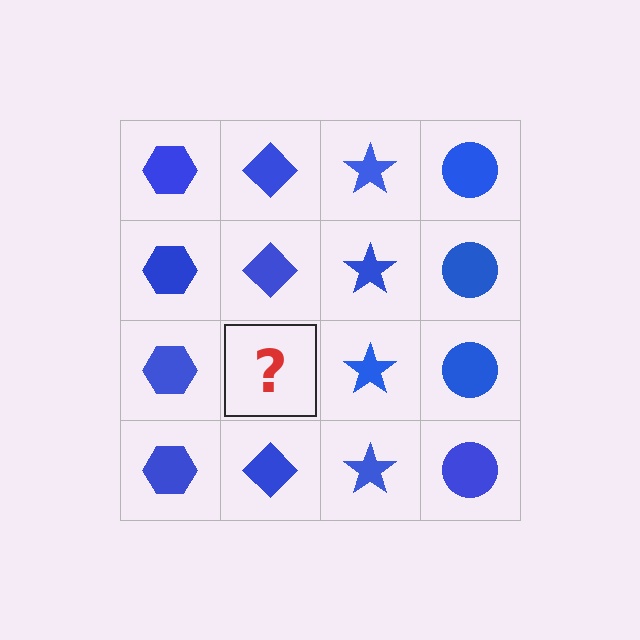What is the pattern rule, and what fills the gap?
The rule is that each column has a consistent shape. The gap should be filled with a blue diamond.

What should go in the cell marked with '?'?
The missing cell should contain a blue diamond.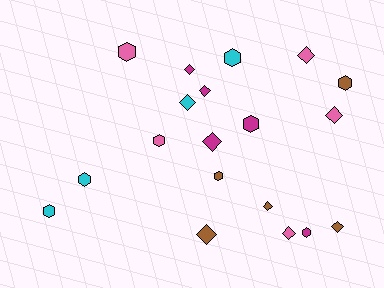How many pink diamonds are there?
There are 3 pink diamonds.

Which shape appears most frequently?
Diamond, with 10 objects.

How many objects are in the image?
There are 19 objects.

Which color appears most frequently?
Magenta, with 5 objects.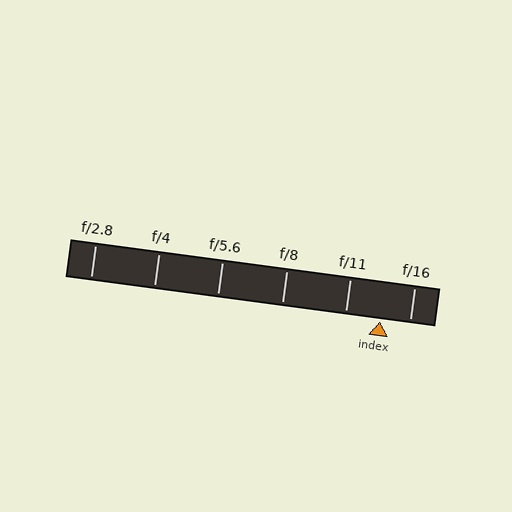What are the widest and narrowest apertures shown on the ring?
The widest aperture shown is f/2.8 and the narrowest is f/16.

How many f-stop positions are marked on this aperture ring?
There are 6 f-stop positions marked.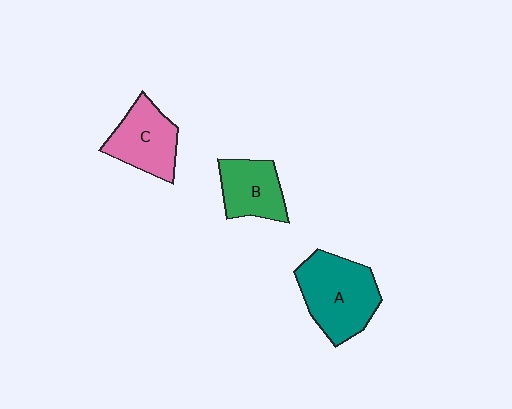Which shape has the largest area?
Shape A (teal).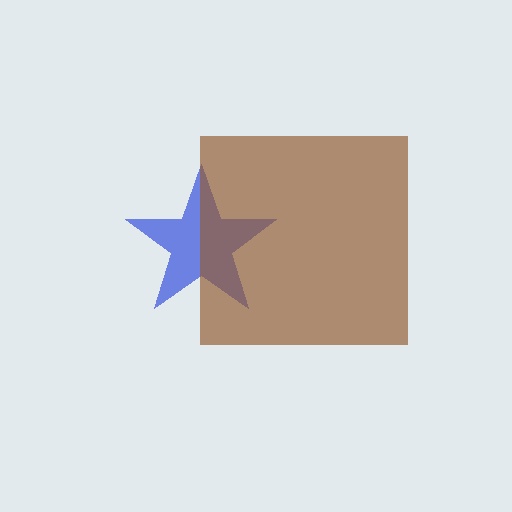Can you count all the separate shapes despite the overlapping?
Yes, there are 2 separate shapes.